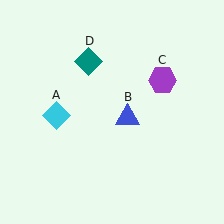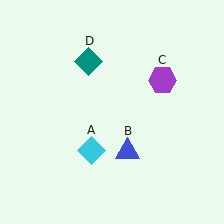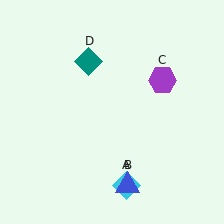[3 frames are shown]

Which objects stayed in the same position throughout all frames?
Purple hexagon (object C) and teal diamond (object D) remained stationary.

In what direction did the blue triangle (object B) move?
The blue triangle (object B) moved down.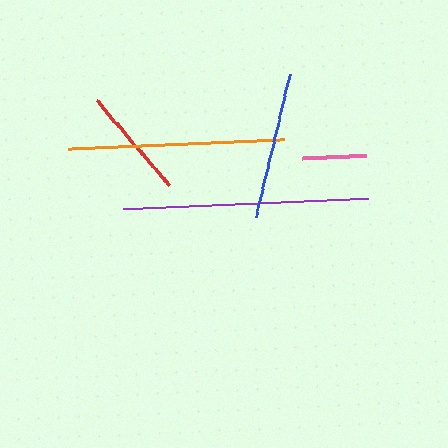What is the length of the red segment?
The red segment is approximately 112 pixels long.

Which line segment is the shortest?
The pink line is the shortest at approximately 63 pixels.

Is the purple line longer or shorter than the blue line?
The purple line is longer than the blue line.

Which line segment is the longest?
The purple line is the longest at approximately 245 pixels.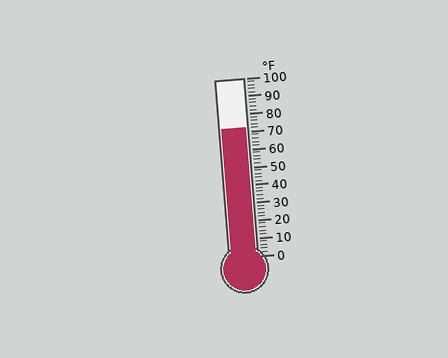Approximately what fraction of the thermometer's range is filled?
The thermometer is filled to approximately 70% of its range.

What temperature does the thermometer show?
The thermometer shows approximately 72°F.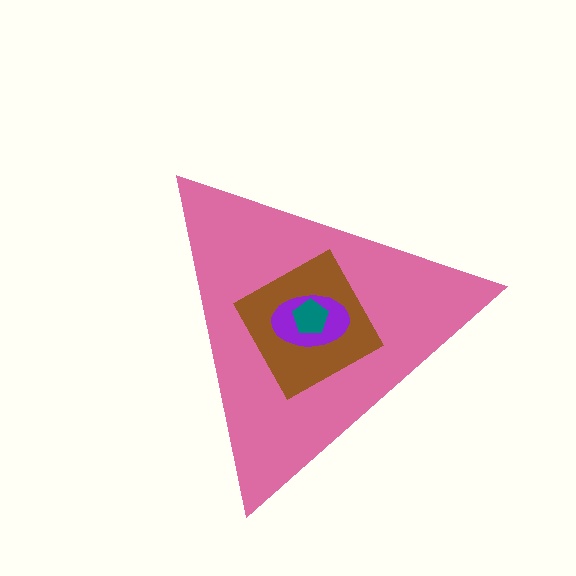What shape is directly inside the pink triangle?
The brown diamond.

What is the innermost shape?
The teal pentagon.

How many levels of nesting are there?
4.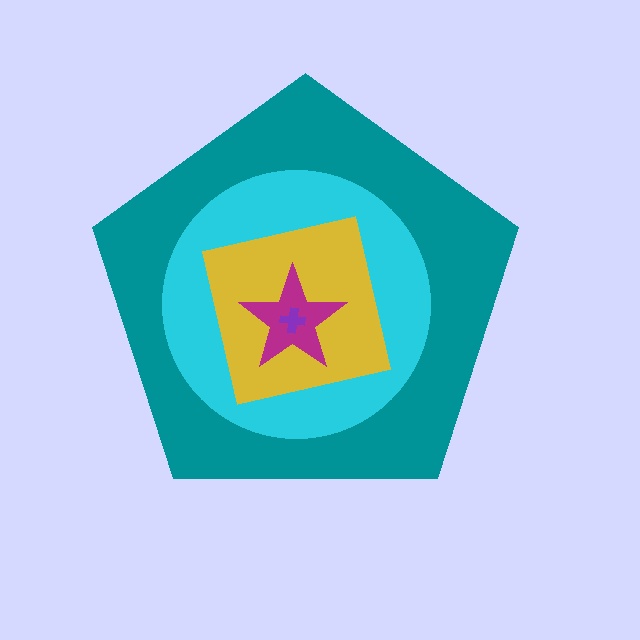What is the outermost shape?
The teal pentagon.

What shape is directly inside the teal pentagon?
The cyan circle.